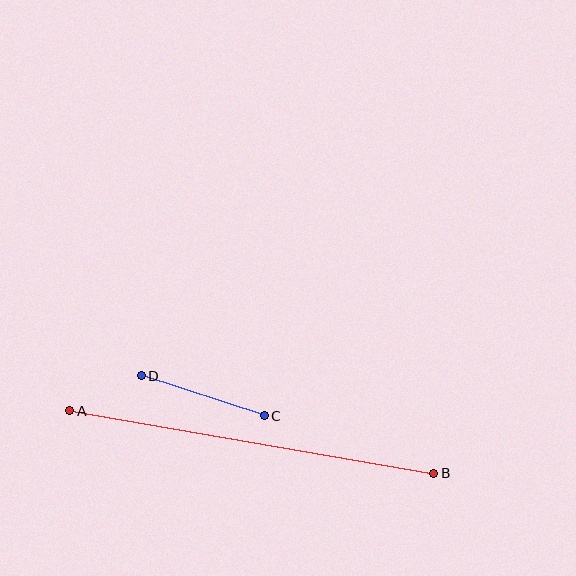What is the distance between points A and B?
The distance is approximately 369 pixels.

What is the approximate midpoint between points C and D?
The midpoint is at approximately (203, 396) pixels.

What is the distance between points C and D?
The distance is approximately 129 pixels.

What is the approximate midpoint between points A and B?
The midpoint is at approximately (252, 442) pixels.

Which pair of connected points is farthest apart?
Points A and B are farthest apart.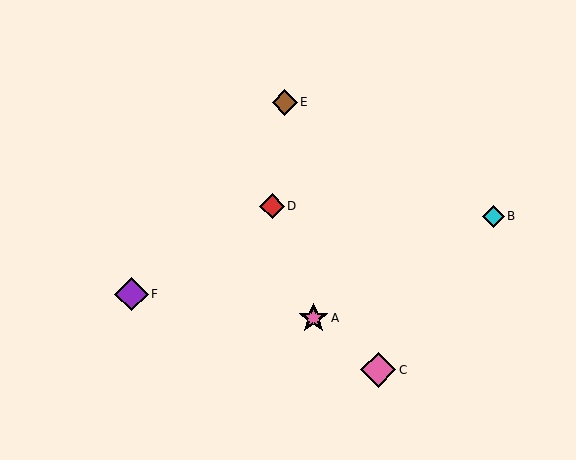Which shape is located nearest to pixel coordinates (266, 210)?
The red diamond (labeled D) at (272, 206) is nearest to that location.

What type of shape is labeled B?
Shape B is a cyan diamond.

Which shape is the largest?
The pink diamond (labeled C) is the largest.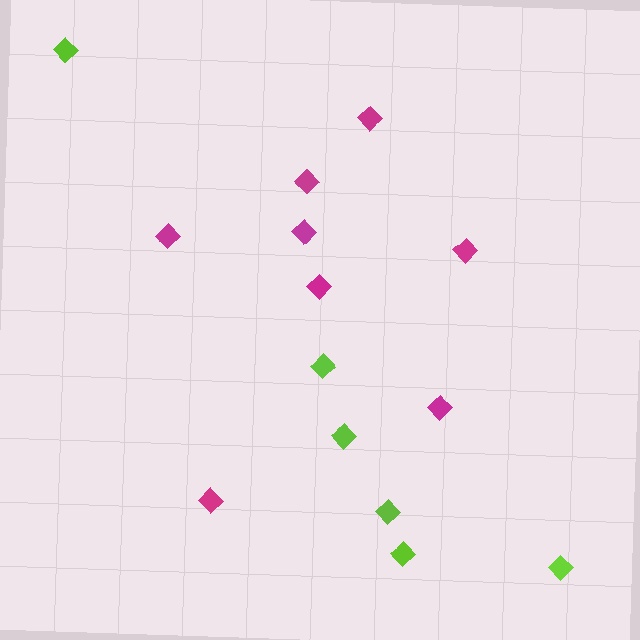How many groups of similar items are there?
There are 2 groups: one group of magenta diamonds (8) and one group of lime diamonds (6).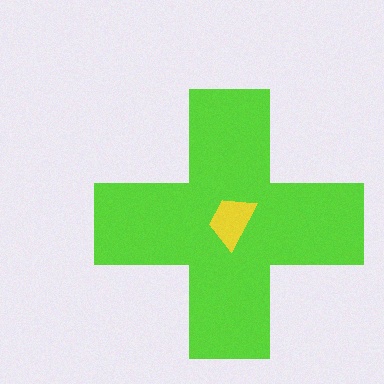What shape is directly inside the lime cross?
The yellow trapezoid.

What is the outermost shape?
The lime cross.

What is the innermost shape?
The yellow trapezoid.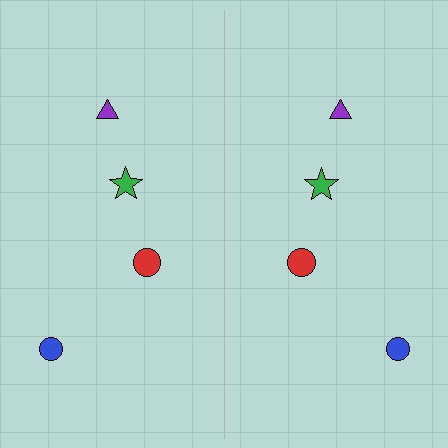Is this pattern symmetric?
Yes, this pattern has bilateral (reflection) symmetry.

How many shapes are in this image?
There are 8 shapes in this image.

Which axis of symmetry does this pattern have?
The pattern has a vertical axis of symmetry running through the center of the image.